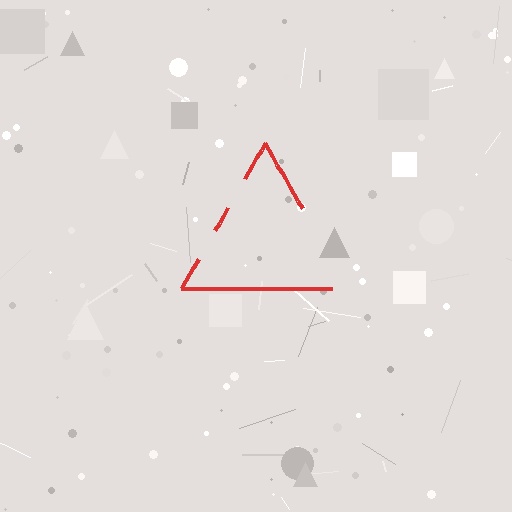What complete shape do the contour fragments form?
The contour fragments form a triangle.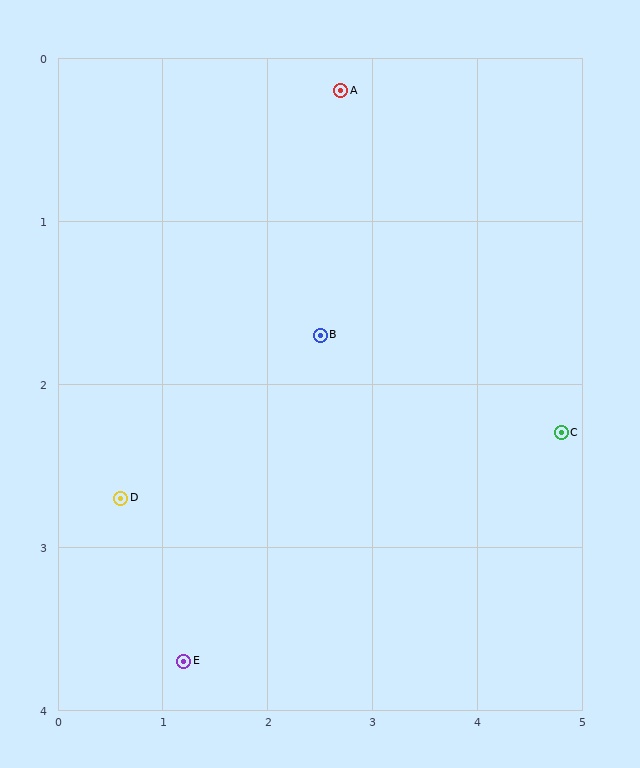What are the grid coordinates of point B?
Point B is at approximately (2.5, 1.7).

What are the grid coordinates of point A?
Point A is at approximately (2.7, 0.2).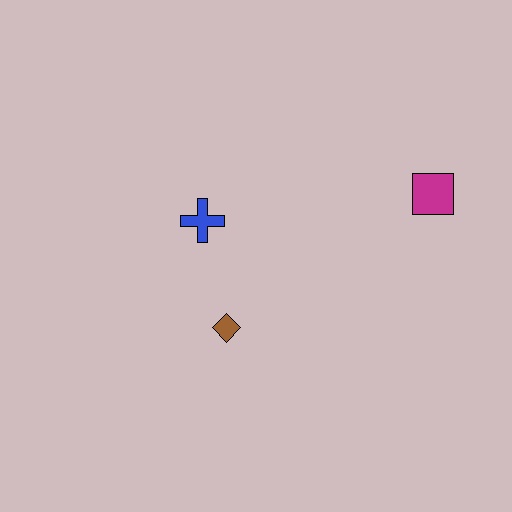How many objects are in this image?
There are 3 objects.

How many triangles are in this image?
There are no triangles.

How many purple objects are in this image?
There are no purple objects.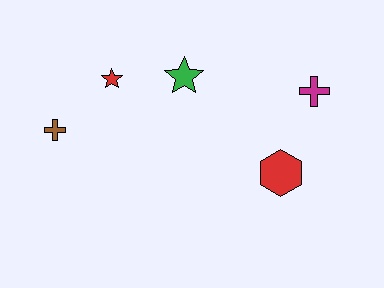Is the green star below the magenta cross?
No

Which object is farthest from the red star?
The magenta cross is farthest from the red star.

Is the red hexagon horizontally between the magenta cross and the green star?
Yes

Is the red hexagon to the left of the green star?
No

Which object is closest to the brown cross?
The red star is closest to the brown cross.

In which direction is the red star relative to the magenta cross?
The red star is to the left of the magenta cross.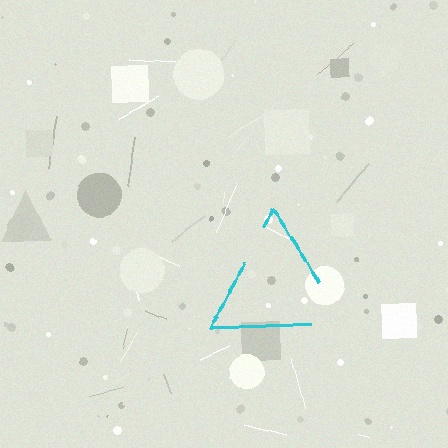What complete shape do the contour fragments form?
The contour fragments form a triangle.